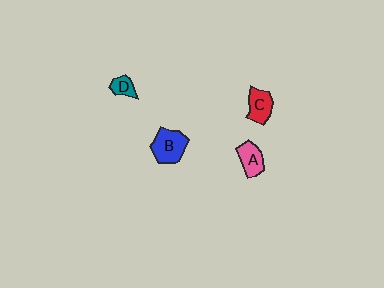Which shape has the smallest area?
Shape D (teal).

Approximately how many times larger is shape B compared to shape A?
Approximately 1.4 times.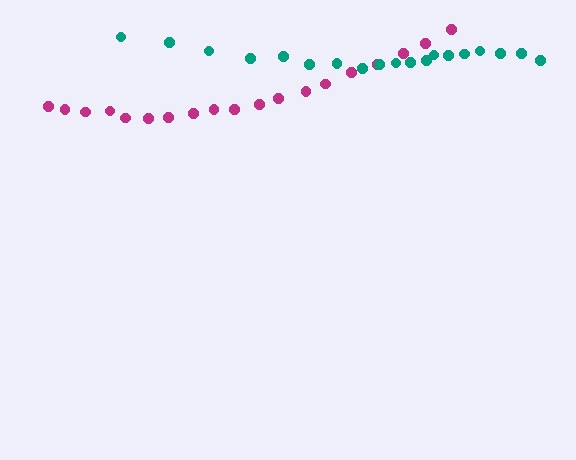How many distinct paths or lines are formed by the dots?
There are 2 distinct paths.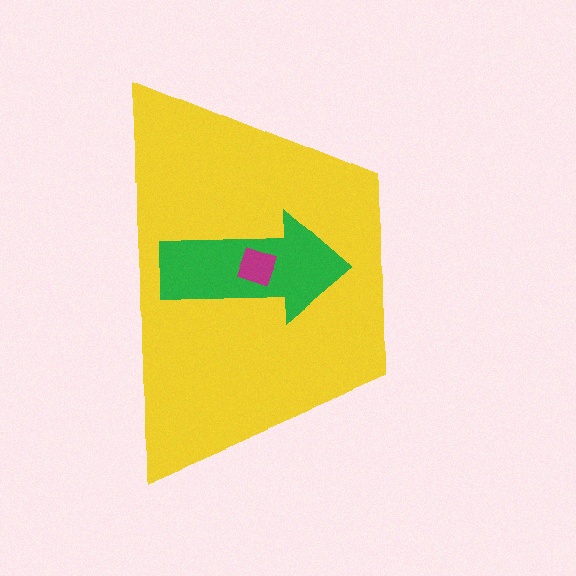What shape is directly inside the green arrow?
The magenta square.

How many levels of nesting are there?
3.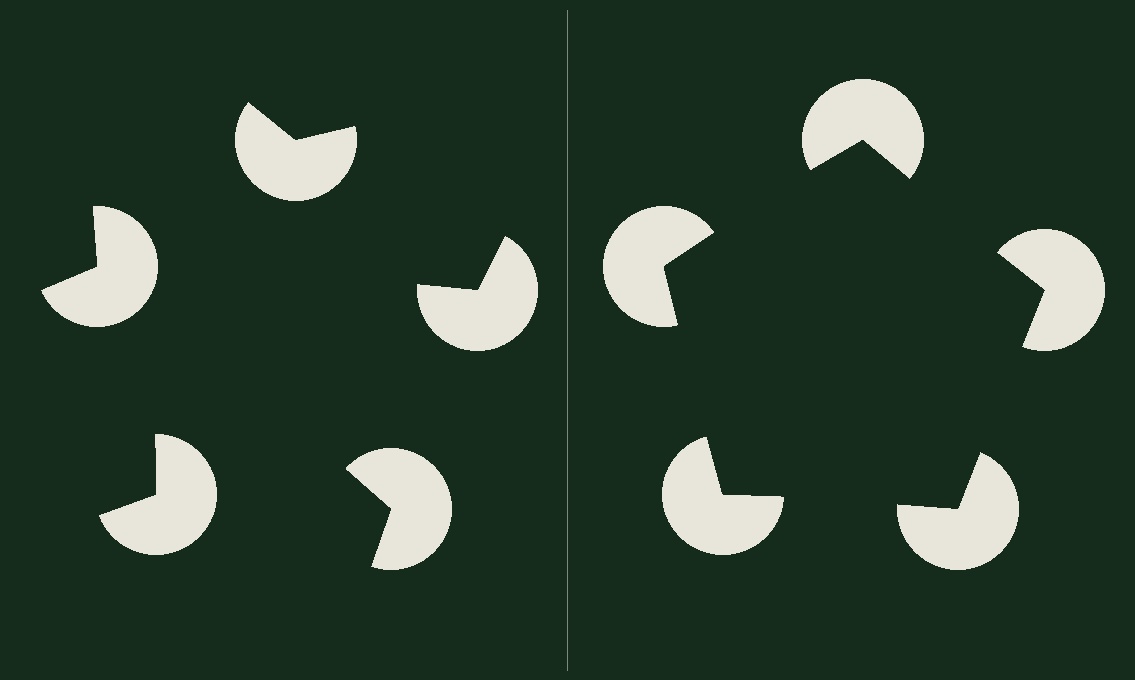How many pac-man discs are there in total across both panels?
10 — 5 on each side.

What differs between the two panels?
The pac-man discs are positioned identically on both sides; only the wedge orientations differ. On the right they align to a pentagon; on the left they are misaligned.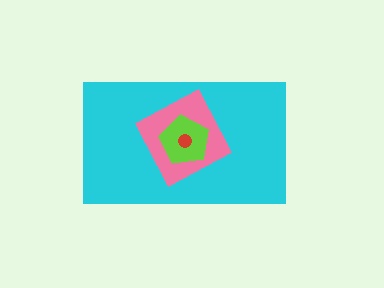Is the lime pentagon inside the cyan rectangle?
Yes.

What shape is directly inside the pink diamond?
The lime pentagon.